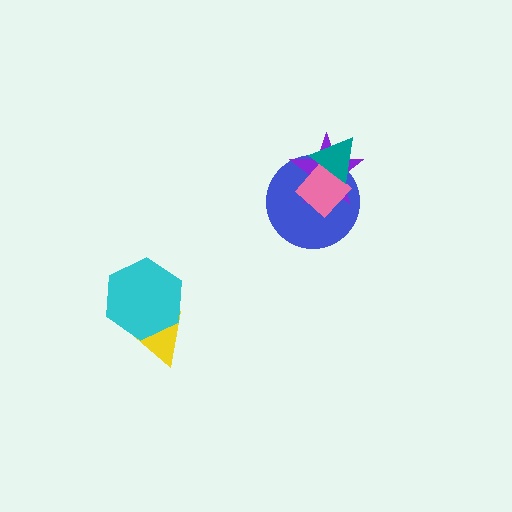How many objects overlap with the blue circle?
3 objects overlap with the blue circle.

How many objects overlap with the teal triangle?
3 objects overlap with the teal triangle.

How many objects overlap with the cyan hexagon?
1 object overlaps with the cyan hexagon.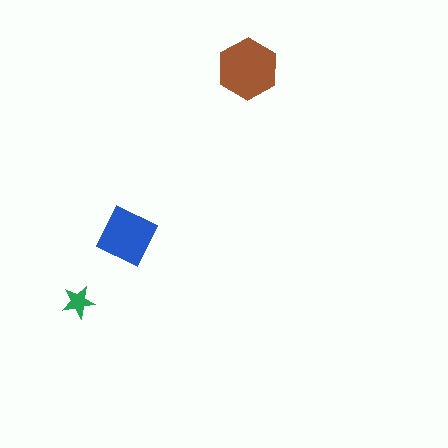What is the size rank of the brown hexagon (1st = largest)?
1st.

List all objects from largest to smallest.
The brown hexagon, the blue diamond, the green star.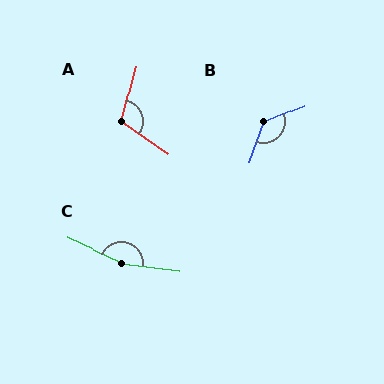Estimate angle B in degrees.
Approximately 131 degrees.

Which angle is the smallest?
A, at approximately 110 degrees.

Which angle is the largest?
C, at approximately 162 degrees.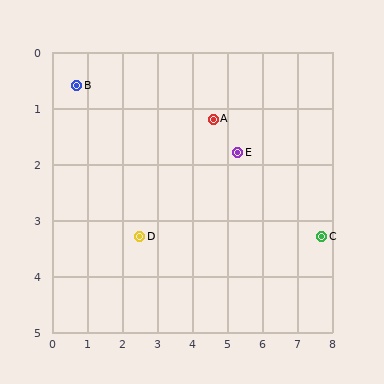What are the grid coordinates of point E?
Point E is at approximately (5.3, 1.8).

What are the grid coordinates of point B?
Point B is at approximately (0.7, 0.6).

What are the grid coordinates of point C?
Point C is at approximately (7.7, 3.3).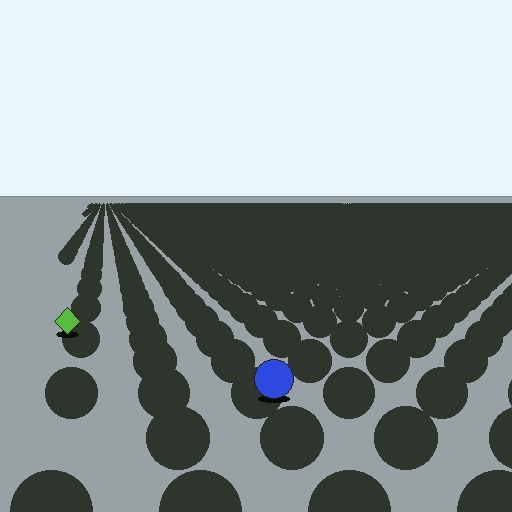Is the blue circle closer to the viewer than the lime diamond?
Yes. The blue circle is closer — you can tell from the texture gradient: the ground texture is coarser near it.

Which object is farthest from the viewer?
The lime diamond is farthest from the viewer. It appears smaller and the ground texture around it is denser.